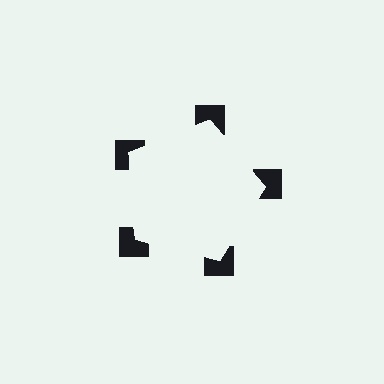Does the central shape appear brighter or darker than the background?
It typically appears slightly brighter than the background, even though no actual brightness change is drawn.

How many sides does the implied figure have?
5 sides.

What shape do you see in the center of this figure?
An illusory pentagon — its edges are inferred from the aligned wedge cuts in the notched squares, not physically drawn.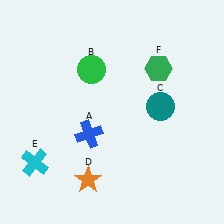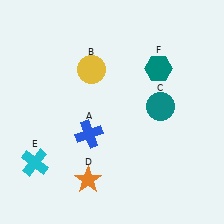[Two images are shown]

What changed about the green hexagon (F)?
In Image 1, F is green. In Image 2, it changed to teal.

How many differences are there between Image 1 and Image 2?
There are 2 differences between the two images.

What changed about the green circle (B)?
In Image 1, B is green. In Image 2, it changed to yellow.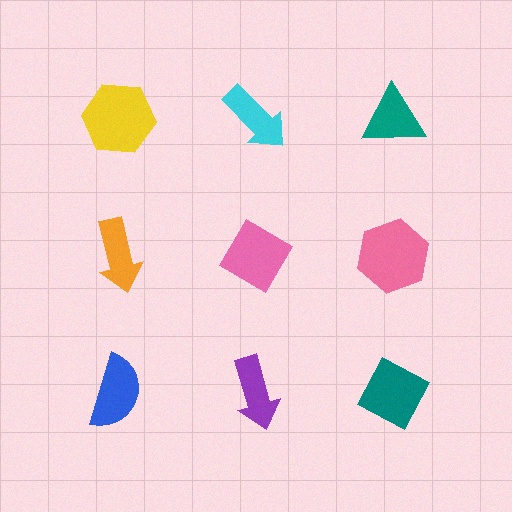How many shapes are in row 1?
3 shapes.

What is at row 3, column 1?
A blue semicircle.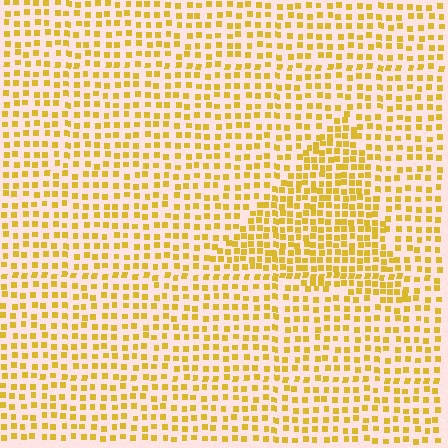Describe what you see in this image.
The image contains small yellow elements arranged at two different densities. A triangle-shaped region is visible where the elements are more densely packed than the surrounding area.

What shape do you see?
I see a triangle.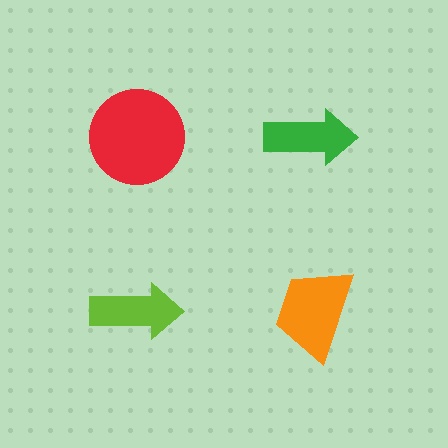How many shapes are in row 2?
2 shapes.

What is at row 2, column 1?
A lime arrow.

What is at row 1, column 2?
A green arrow.